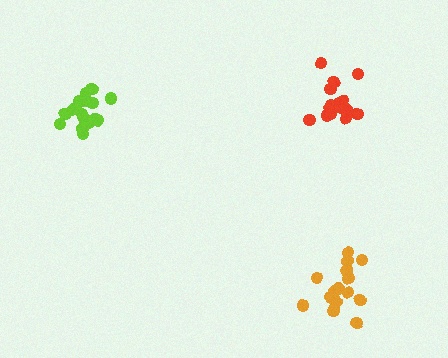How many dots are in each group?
Group 1: 19 dots, Group 2: 19 dots, Group 3: 16 dots (54 total).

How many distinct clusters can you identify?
There are 3 distinct clusters.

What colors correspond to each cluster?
The clusters are colored: orange, lime, red.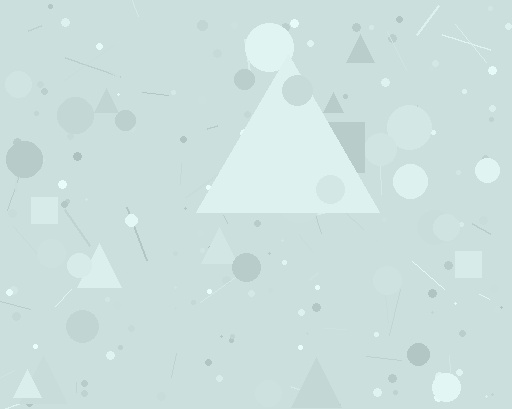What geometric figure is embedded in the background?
A triangle is embedded in the background.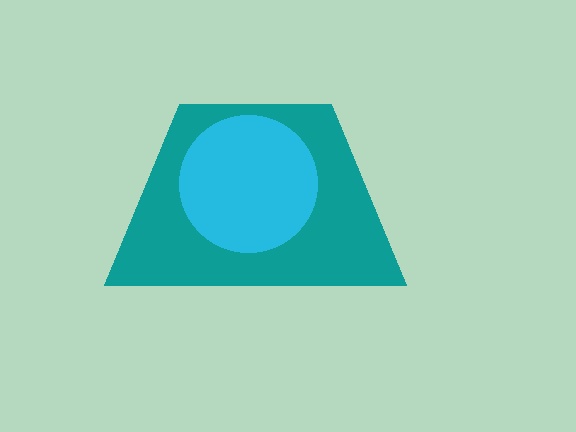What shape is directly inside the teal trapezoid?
The cyan circle.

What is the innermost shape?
The cyan circle.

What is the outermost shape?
The teal trapezoid.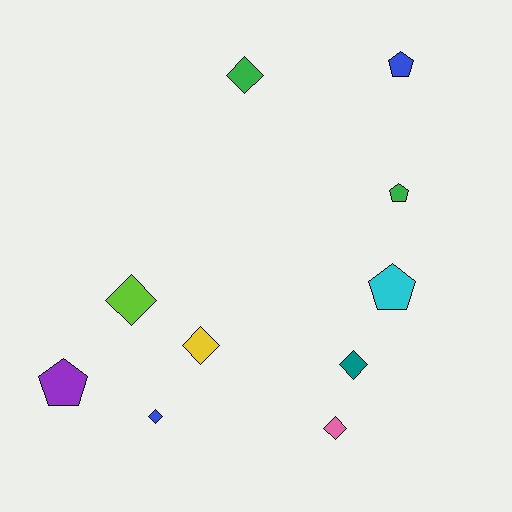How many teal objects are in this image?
There is 1 teal object.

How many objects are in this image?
There are 10 objects.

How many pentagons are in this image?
There are 4 pentagons.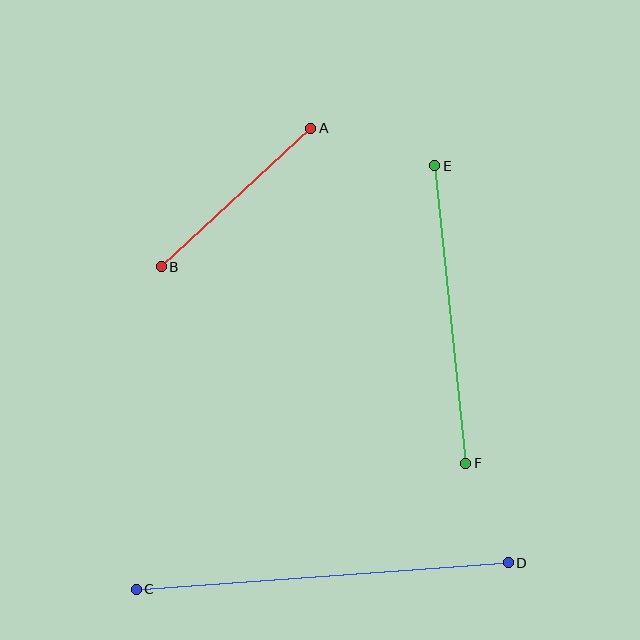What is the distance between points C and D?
The distance is approximately 373 pixels.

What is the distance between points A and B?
The distance is approximately 204 pixels.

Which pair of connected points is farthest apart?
Points C and D are farthest apart.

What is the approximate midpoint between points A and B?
The midpoint is at approximately (236, 198) pixels.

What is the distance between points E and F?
The distance is approximately 299 pixels.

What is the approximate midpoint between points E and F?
The midpoint is at approximately (450, 315) pixels.